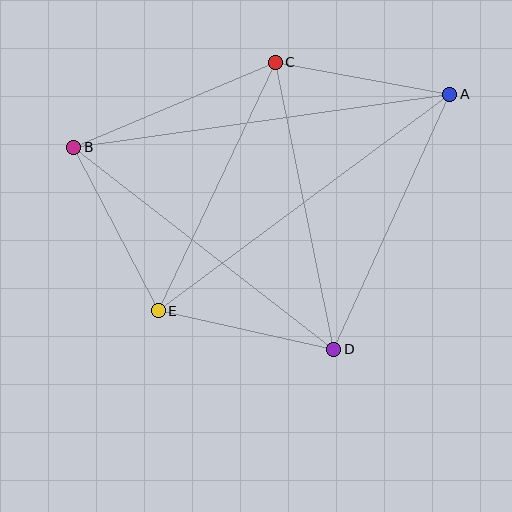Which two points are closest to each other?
Points A and C are closest to each other.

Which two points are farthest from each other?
Points A and B are farthest from each other.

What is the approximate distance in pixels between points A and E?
The distance between A and E is approximately 363 pixels.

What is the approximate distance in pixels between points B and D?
The distance between B and D is approximately 329 pixels.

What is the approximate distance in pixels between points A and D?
The distance between A and D is approximately 280 pixels.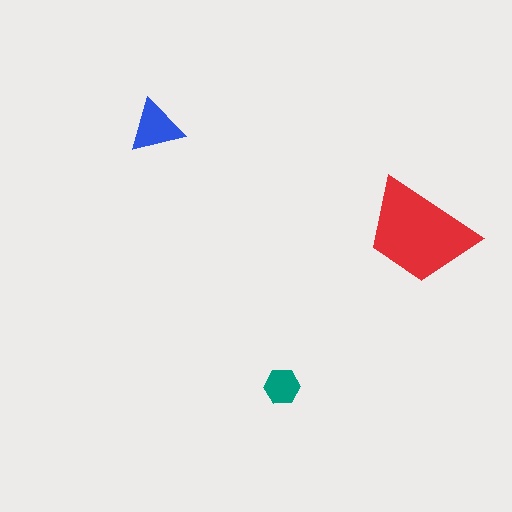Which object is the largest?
The red trapezoid.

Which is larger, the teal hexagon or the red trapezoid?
The red trapezoid.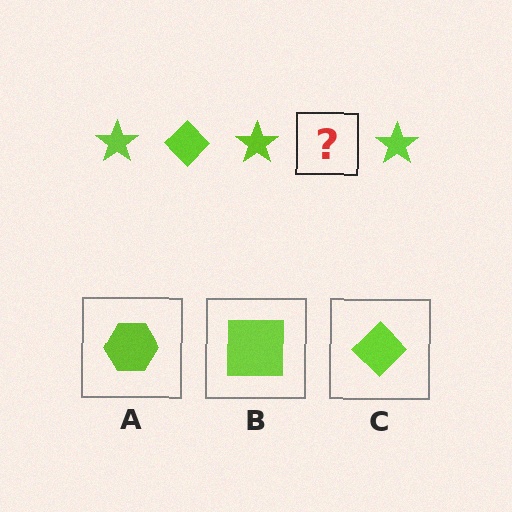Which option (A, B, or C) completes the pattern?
C.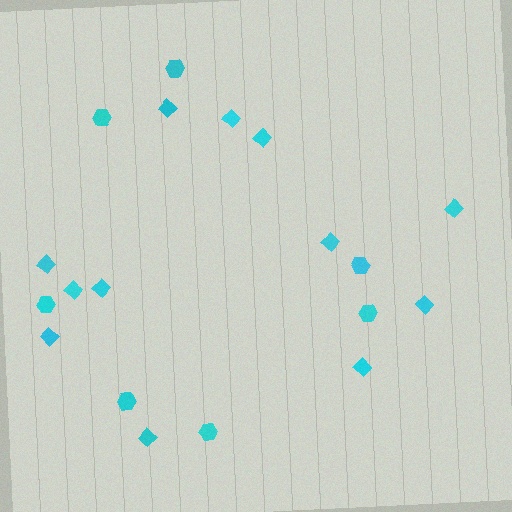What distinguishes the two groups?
There are 2 groups: one group of hexagons (7) and one group of diamonds (12).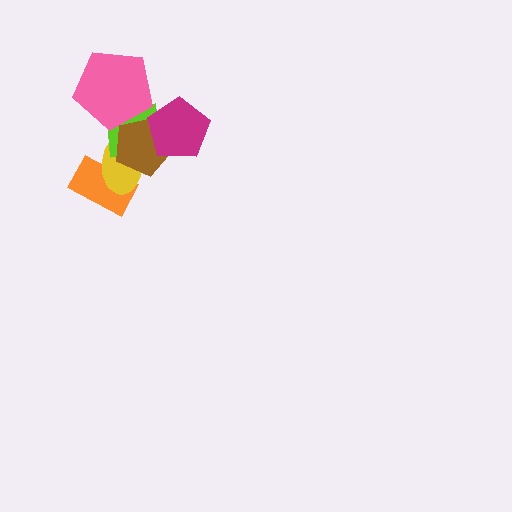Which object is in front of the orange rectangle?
The yellow ellipse is in front of the orange rectangle.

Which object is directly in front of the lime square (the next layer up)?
The brown pentagon is directly in front of the lime square.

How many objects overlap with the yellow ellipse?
3 objects overlap with the yellow ellipse.